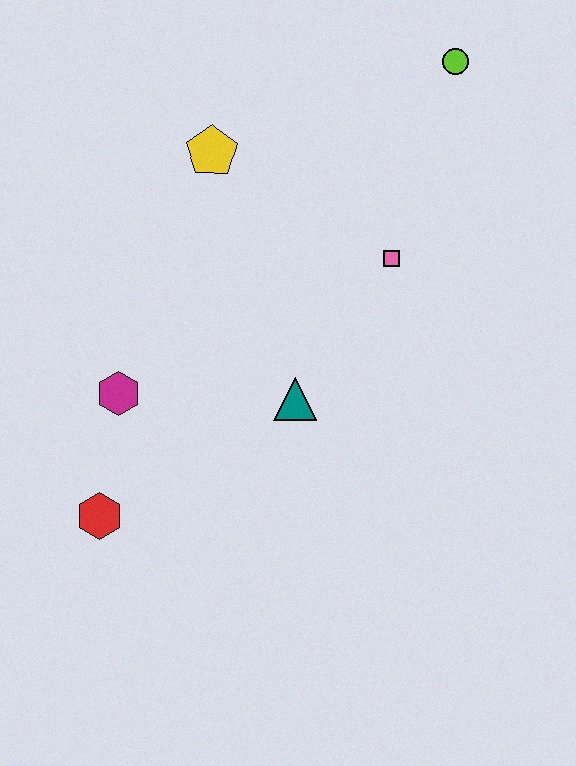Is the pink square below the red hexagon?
No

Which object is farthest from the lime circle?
The red hexagon is farthest from the lime circle.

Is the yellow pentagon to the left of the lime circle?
Yes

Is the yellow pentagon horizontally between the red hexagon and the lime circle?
Yes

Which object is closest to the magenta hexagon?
The red hexagon is closest to the magenta hexagon.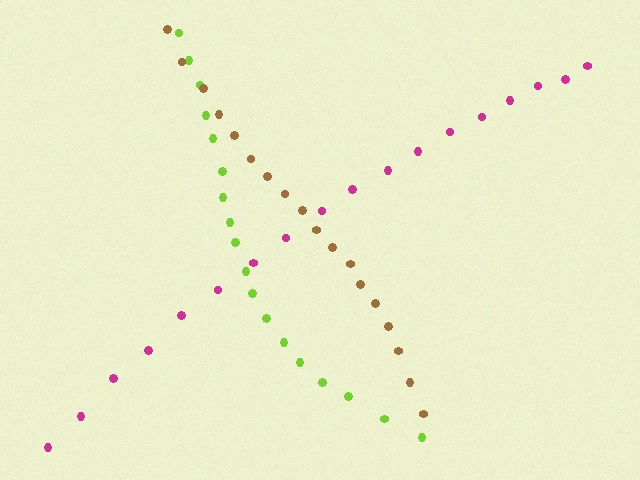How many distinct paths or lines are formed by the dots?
There are 3 distinct paths.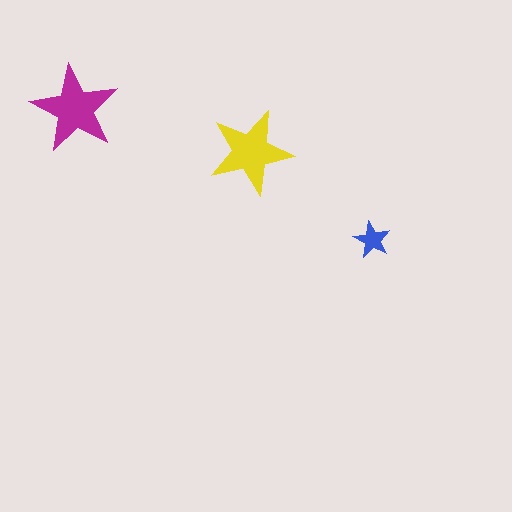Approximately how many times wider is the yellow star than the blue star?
About 2.5 times wider.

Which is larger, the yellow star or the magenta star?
The magenta one.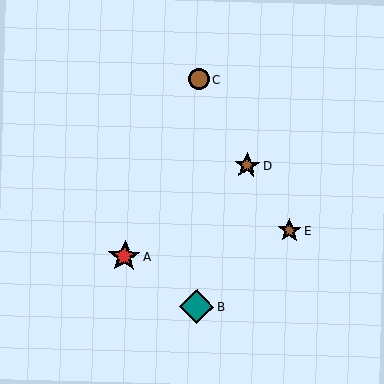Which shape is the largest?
The teal diamond (labeled B) is the largest.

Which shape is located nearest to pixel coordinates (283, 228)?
The brown star (labeled E) at (289, 230) is nearest to that location.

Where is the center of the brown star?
The center of the brown star is at (247, 165).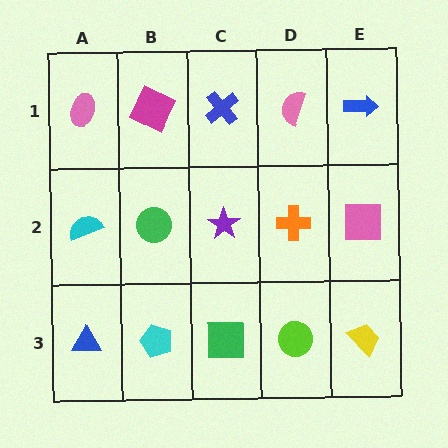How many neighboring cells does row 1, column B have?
3.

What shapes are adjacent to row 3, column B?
A green circle (row 2, column B), a blue triangle (row 3, column A), a green square (row 3, column C).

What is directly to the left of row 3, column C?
A cyan pentagon.